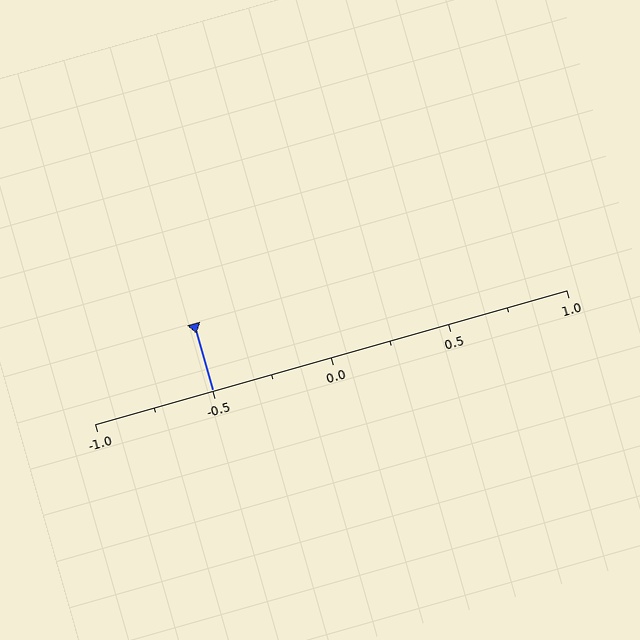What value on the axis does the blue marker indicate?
The marker indicates approximately -0.5.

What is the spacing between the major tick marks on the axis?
The major ticks are spaced 0.5 apart.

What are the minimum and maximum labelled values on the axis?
The axis runs from -1.0 to 1.0.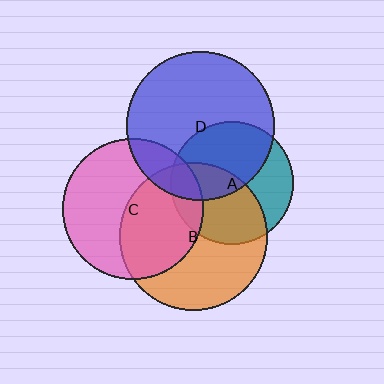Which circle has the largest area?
Circle D (blue).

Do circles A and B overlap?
Yes.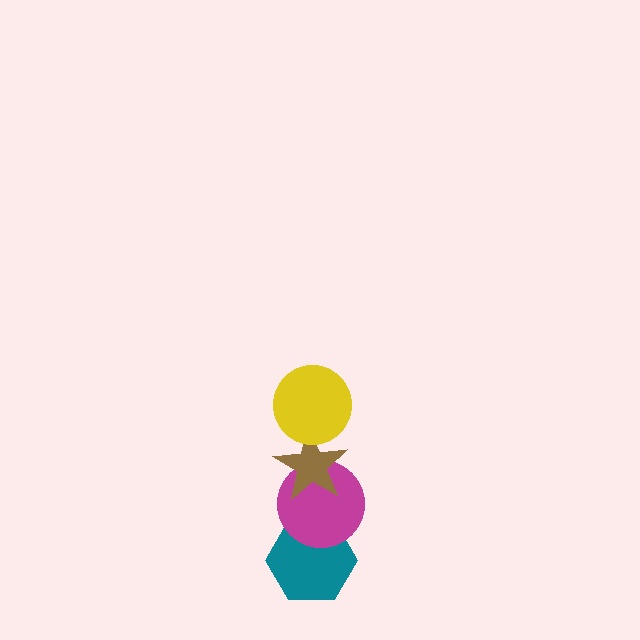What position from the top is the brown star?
The brown star is 2nd from the top.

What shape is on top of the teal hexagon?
The magenta circle is on top of the teal hexagon.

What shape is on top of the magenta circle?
The brown star is on top of the magenta circle.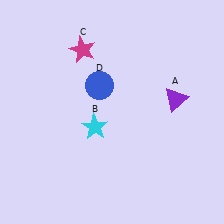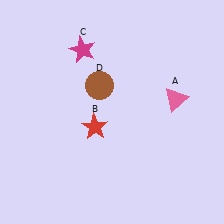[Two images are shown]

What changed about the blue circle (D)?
In Image 1, D is blue. In Image 2, it changed to brown.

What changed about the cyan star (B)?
In Image 1, B is cyan. In Image 2, it changed to red.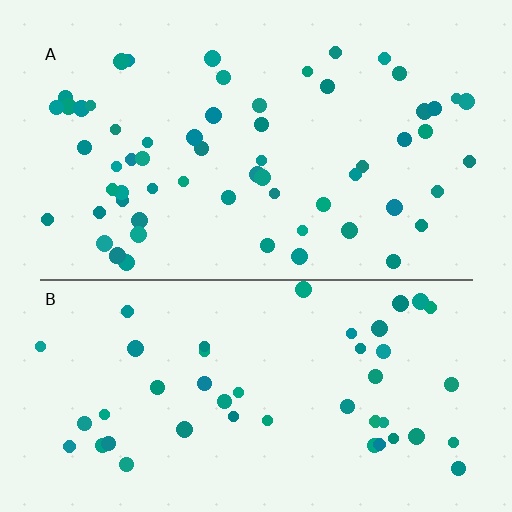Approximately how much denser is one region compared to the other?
Approximately 1.3× — region A over region B.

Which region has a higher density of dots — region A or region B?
A (the top).